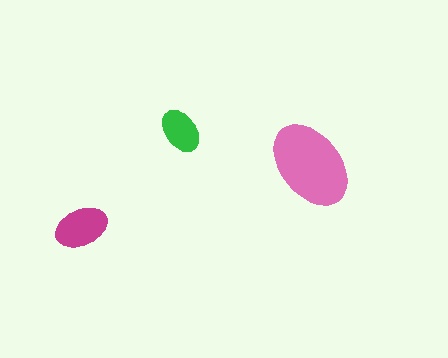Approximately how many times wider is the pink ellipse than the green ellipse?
About 2 times wider.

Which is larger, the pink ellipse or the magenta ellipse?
The pink one.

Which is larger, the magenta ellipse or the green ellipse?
The magenta one.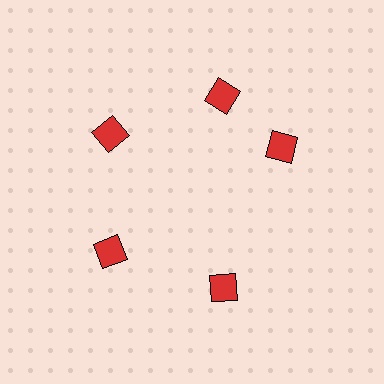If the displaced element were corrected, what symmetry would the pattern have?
It would have 5-fold rotational symmetry — the pattern would map onto itself every 72 degrees.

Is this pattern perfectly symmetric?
No. The 5 red diamonds are arranged in a ring, but one element near the 3 o'clock position is rotated out of alignment along the ring, breaking the 5-fold rotational symmetry.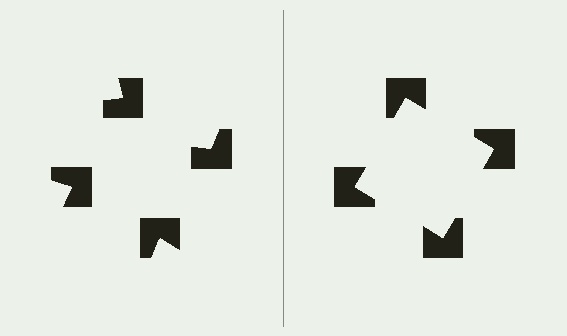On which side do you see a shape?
An illusory square appears on the right side. On the left side the wedge cuts are rotated, so no coherent shape forms.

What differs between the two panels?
The notched squares are positioned identically on both sides; only the wedge orientations differ. On the right they align to a square; on the left they are misaligned.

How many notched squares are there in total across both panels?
8 — 4 on each side.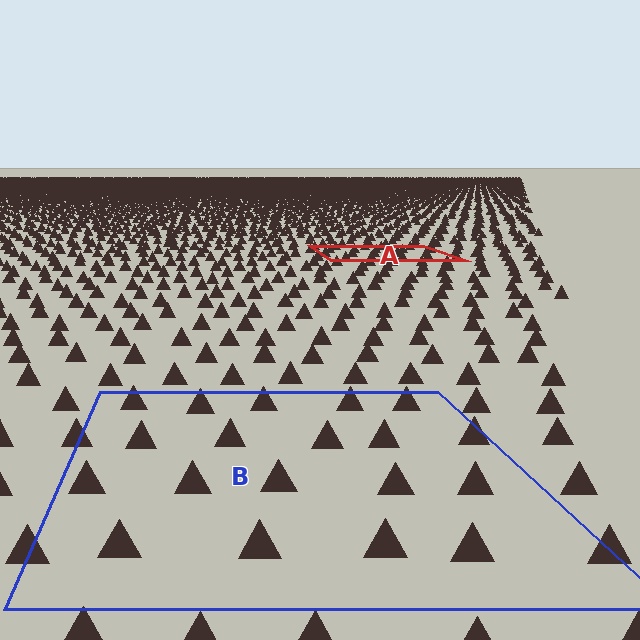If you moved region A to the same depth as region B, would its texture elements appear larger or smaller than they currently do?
They would appear larger. At a closer depth, the same texture elements are projected at a bigger on-screen size.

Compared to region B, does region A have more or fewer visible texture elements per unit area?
Region A has more texture elements per unit area — they are packed more densely because it is farther away.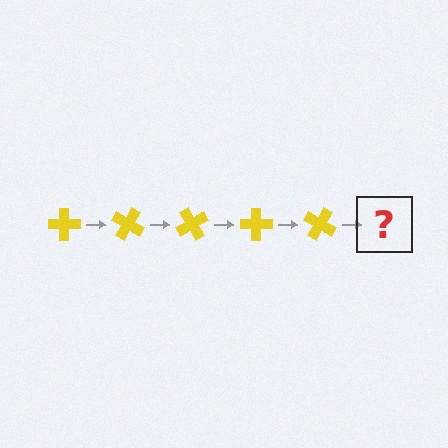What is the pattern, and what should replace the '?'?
The pattern is that the cross rotates 30 degrees each step. The '?' should be a yellow cross rotated 150 degrees.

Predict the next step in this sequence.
The next step is a yellow cross rotated 150 degrees.